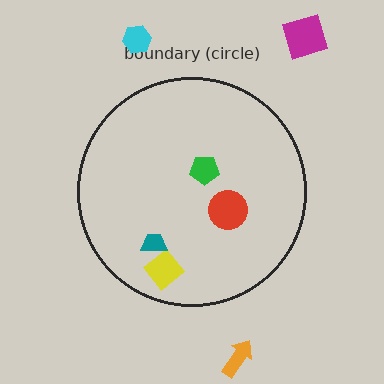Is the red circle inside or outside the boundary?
Inside.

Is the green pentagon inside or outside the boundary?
Inside.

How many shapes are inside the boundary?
4 inside, 3 outside.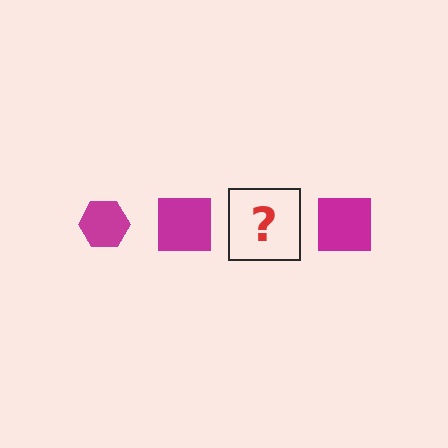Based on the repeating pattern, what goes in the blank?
The blank should be a magenta hexagon.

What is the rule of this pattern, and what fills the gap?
The rule is that the pattern cycles through hexagon, square shapes in magenta. The gap should be filled with a magenta hexagon.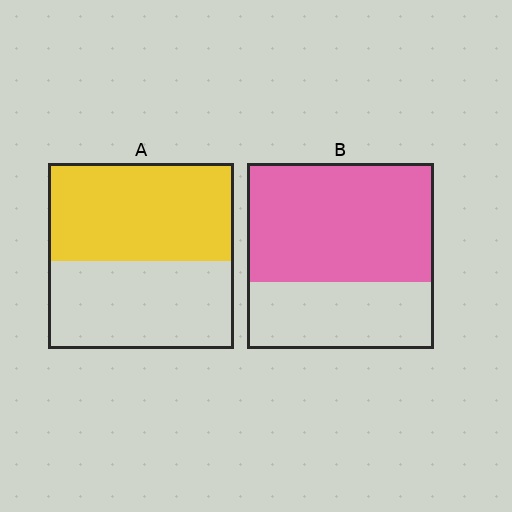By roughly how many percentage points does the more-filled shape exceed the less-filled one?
By roughly 10 percentage points (B over A).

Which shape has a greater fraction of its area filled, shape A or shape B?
Shape B.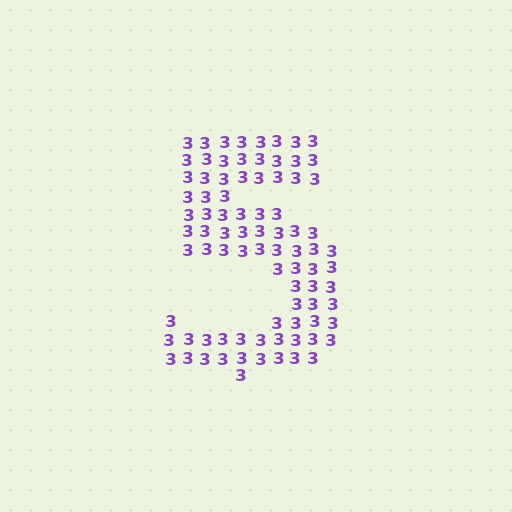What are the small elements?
The small elements are digit 3's.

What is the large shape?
The large shape is the digit 5.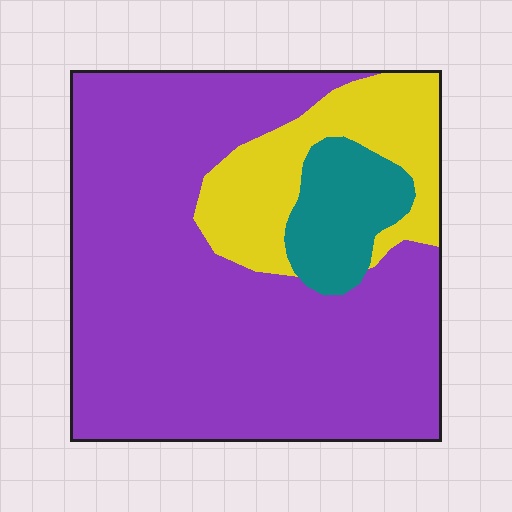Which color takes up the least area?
Teal, at roughly 10%.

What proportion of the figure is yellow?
Yellow covers 18% of the figure.